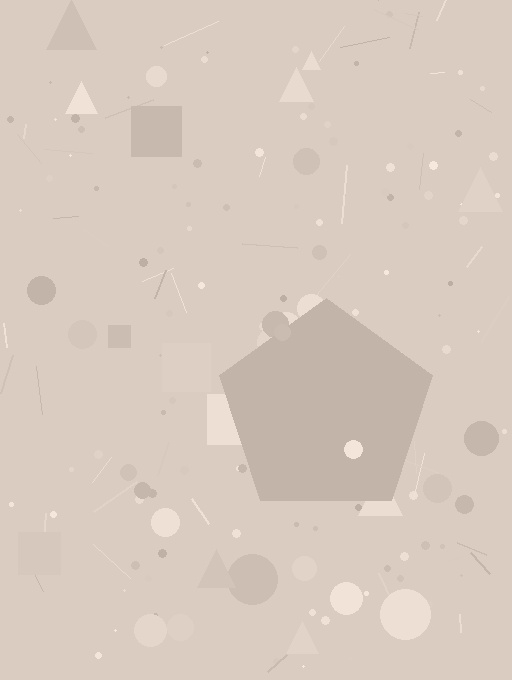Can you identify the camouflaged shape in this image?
The camouflaged shape is a pentagon.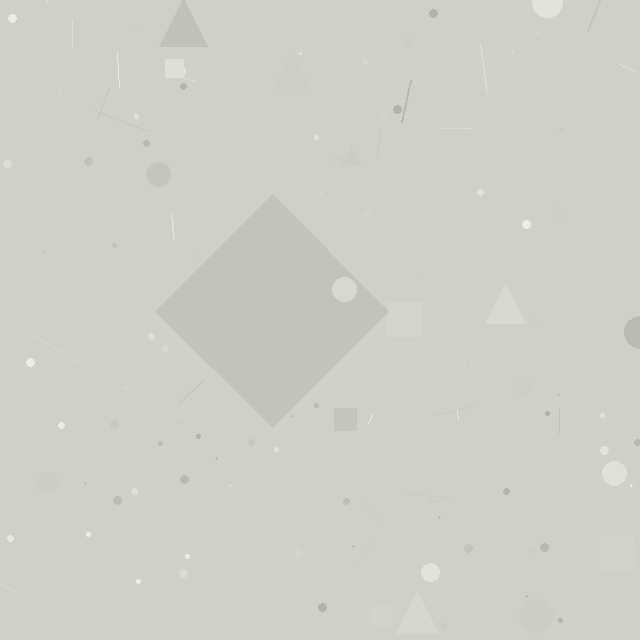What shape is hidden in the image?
A diamond is hidden in the image.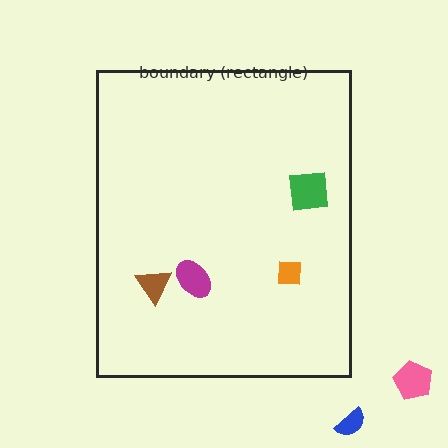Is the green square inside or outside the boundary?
Inside.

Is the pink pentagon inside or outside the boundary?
Outside.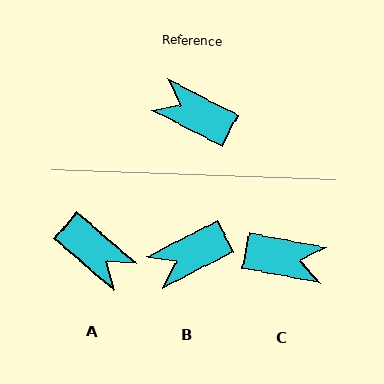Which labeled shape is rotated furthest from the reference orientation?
A, about 166 degrees away.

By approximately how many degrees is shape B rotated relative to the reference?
Approximately 54 degrees counter-clockwise.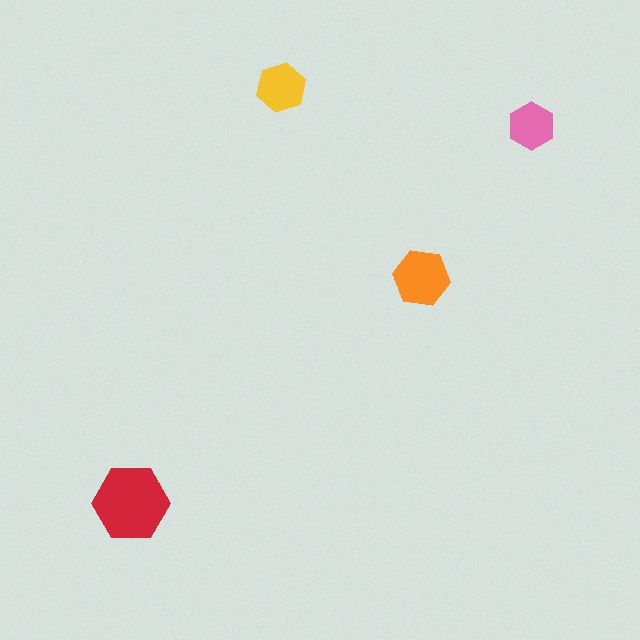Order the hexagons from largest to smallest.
the red one, the orange one, the yellow one, the pink one.